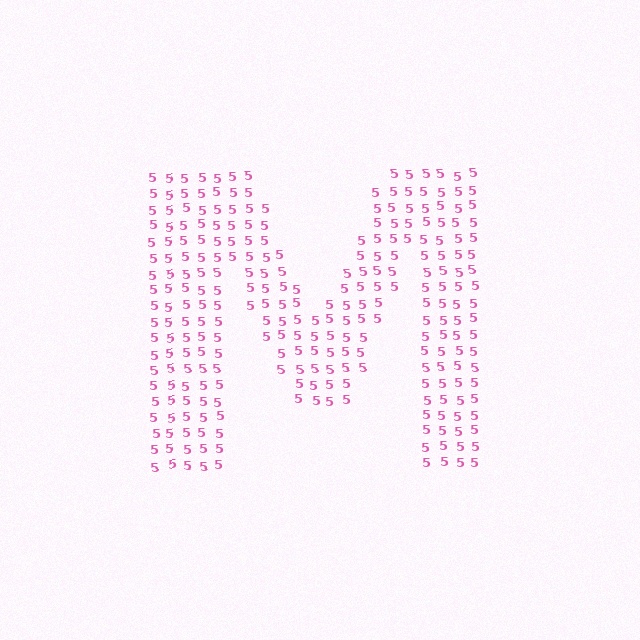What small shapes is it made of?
It is made of small digit 5's.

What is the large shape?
The large shape is the letter M.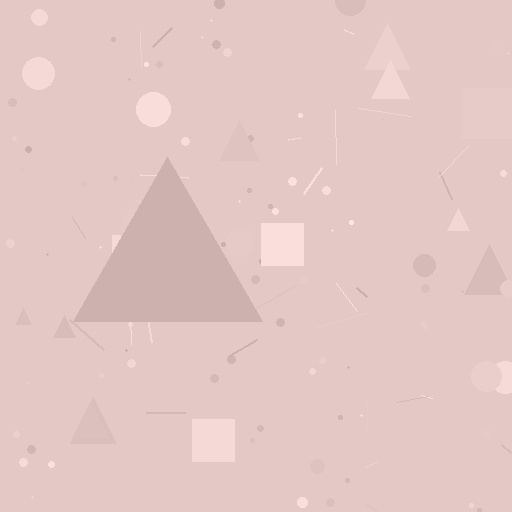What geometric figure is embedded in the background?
A triangle is embedded in the background.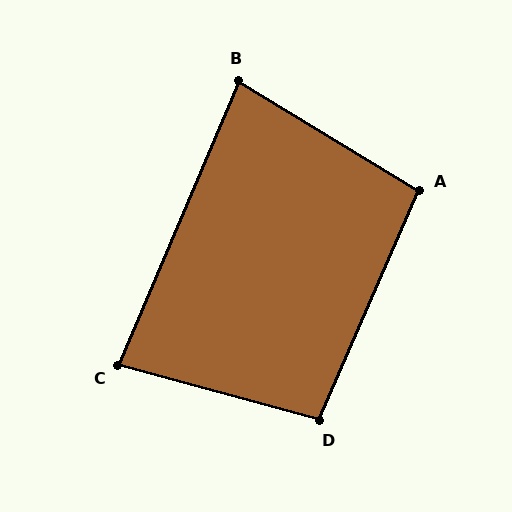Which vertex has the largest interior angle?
D, at approximately 98 degrees.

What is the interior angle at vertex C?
Approximately 82 degrees (acute).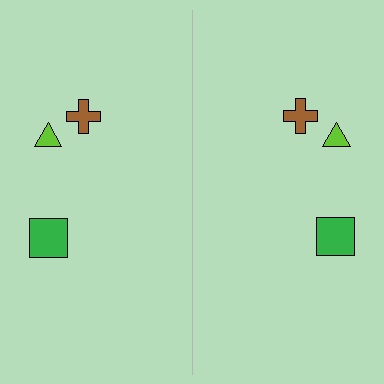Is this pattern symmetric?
Yes, this pattern has bilateral (reflection) symmetry.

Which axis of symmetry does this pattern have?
The pattern has a vertical axis of symmetry running through the center of the image.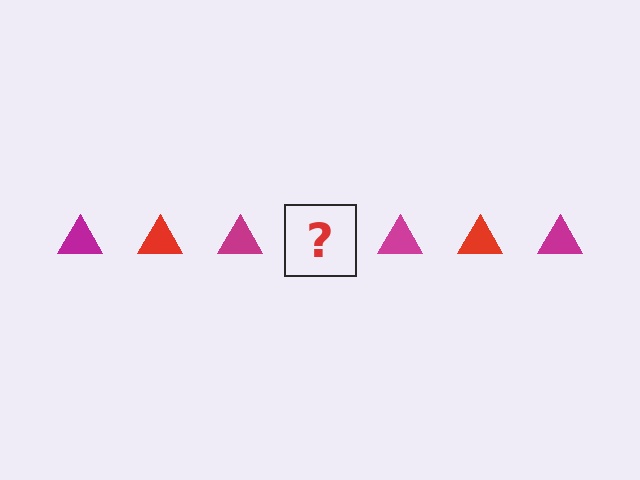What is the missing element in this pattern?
The missing element is a red triangle.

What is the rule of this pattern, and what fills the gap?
The rule is that the pattern cycles through magenta, red triangles. The gap should be filled with a red triangle.